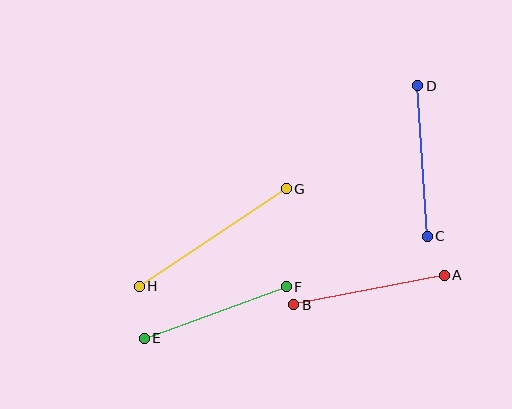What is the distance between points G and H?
The distance is approximately 176 pixels.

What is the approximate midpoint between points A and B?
The midpoint is at approximately (369, 290) pixels.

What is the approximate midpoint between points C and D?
The midpoint is at approximately (422, 161) pixels.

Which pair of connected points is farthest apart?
Points G and H are farthest apart.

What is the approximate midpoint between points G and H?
The midpoint is at approximately (213, 238) pixels.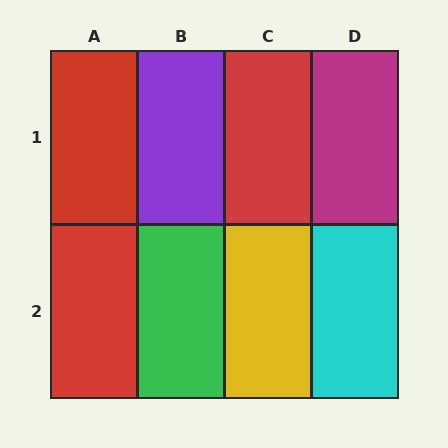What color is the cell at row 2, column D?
Cyan.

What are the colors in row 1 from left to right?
Red, purple, red, magenta.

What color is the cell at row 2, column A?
Red.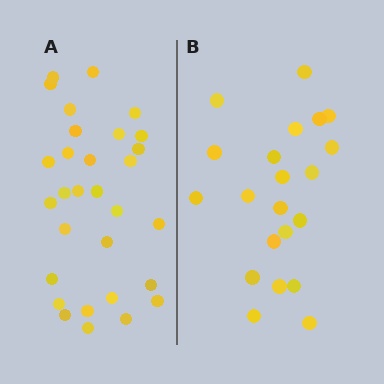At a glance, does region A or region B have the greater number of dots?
Region A (the left region) has more dots.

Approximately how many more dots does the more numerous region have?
Region A has roughly 8 or so more dots than region B.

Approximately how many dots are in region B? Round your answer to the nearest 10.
About 20 dots. (The exact count is 21, which rounds to 20.)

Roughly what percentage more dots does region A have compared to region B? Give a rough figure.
About 45% more.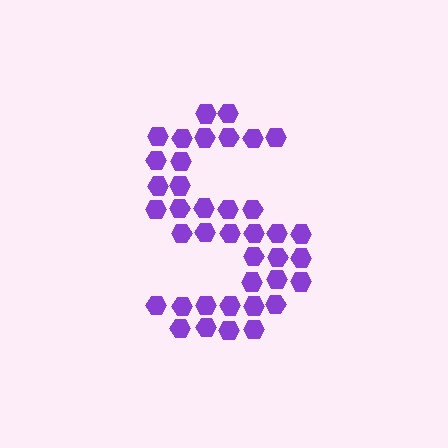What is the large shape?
The large shape is the letter S.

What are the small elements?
The small elements are hexagons.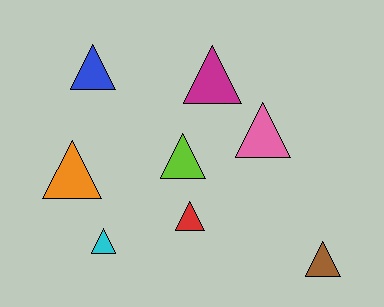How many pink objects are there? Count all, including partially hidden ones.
There is 1 pink object.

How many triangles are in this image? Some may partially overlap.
There are 8 triangles.